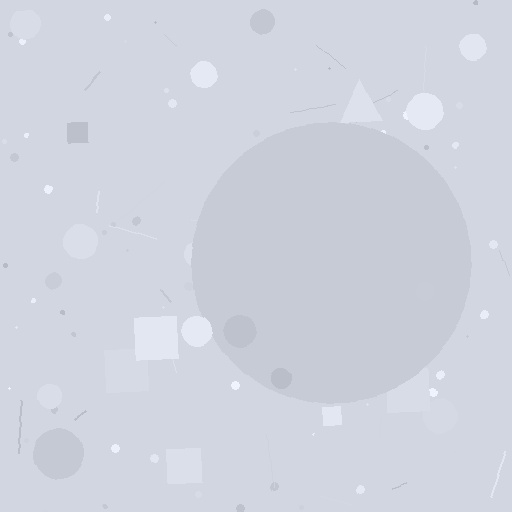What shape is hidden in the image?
A circle is hidden in the image.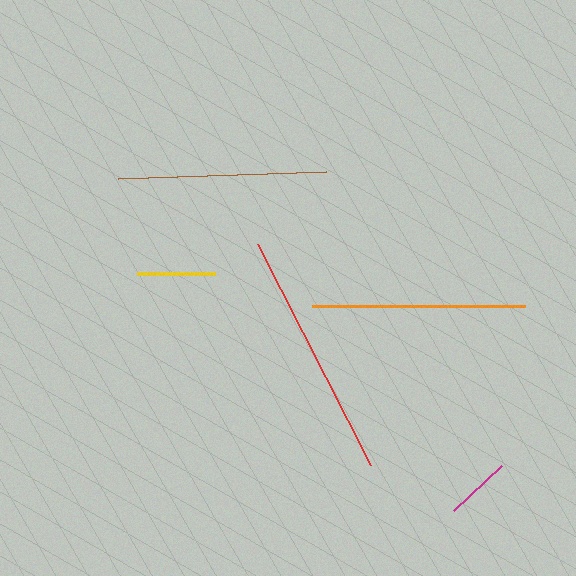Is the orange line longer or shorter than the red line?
The red line is longer than the orange line.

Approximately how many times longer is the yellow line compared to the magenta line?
The yellow line is approximately 1.2 times the length of the magenta line.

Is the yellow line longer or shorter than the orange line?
The orange line is longer than the yellow line.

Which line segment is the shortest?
The magenta line is the shortest at approximately 65 pixels.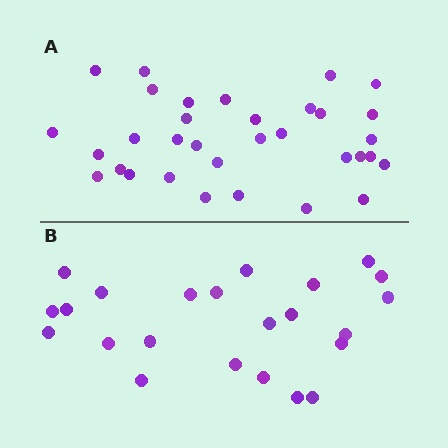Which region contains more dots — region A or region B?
Region A (the top region) has more dots.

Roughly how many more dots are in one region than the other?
Region A has roughly 10 or so more dots than region B.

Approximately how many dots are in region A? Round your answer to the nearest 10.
About 30 dots. (The exact count is 33, which rounds to 30.)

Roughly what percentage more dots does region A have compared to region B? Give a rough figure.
About 45% more.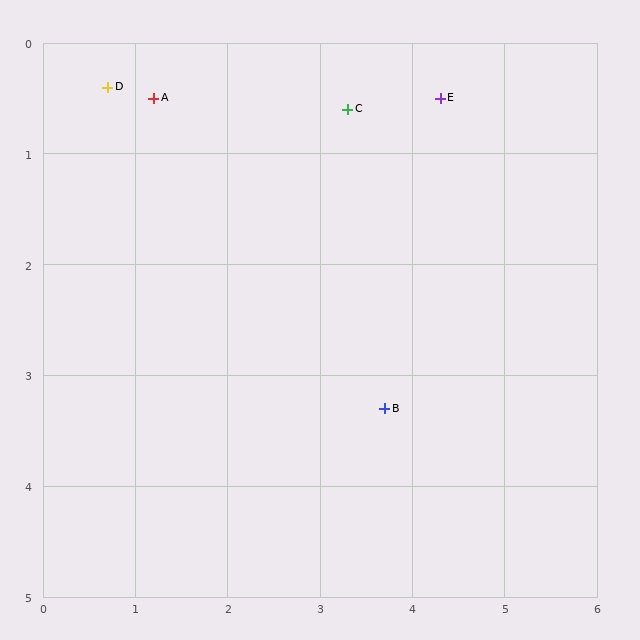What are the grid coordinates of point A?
Point A is at approximately (1.2, 0.5).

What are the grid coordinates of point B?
Point B is at approximately (3.7, 3.3).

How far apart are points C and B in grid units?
Points C and B are about 2.7 grid units apart.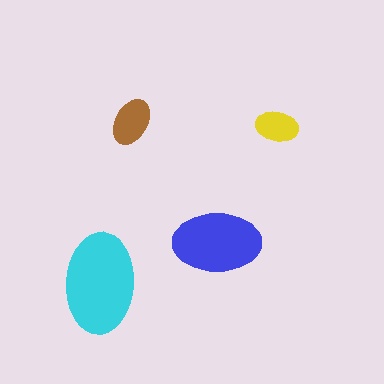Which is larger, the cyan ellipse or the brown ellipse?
The cyan one.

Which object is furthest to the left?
The cyan ellipse is leftmost.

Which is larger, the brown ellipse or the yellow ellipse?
The brown one.